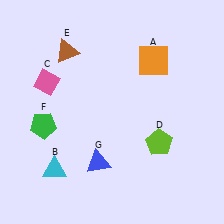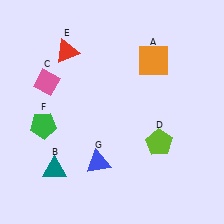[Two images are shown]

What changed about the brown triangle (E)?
In Image 1, E is brown. In Image 2, it changed to red.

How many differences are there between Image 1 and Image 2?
There are 2 differences between the two images.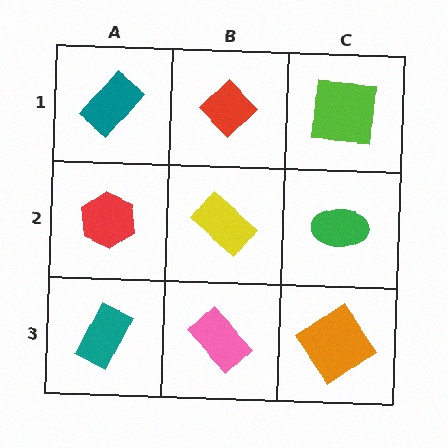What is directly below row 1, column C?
A green ellipse.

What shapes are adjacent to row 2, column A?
A teal rectangle (row 1, column A), a teal rectangle (row 3, column A), a yellow rectangle (row 2, column B).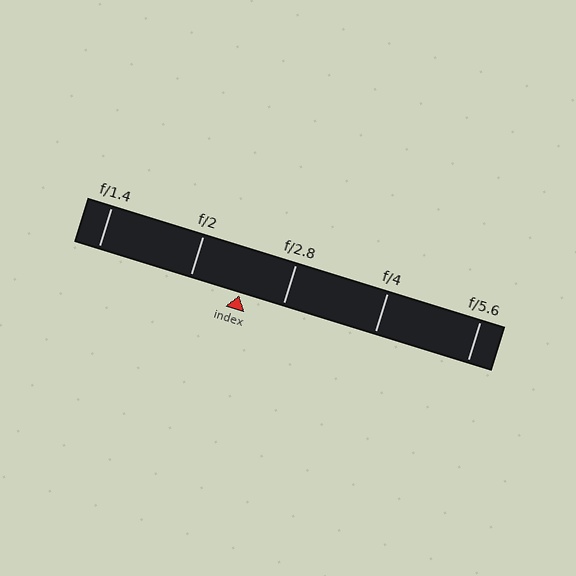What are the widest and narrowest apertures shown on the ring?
The widest aperture shown is f/1.4 and the narrowest is f/5.6.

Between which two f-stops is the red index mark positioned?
The index mark is between f/2 and f/2.8.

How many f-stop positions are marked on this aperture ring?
There are 5 f-stop positions marked.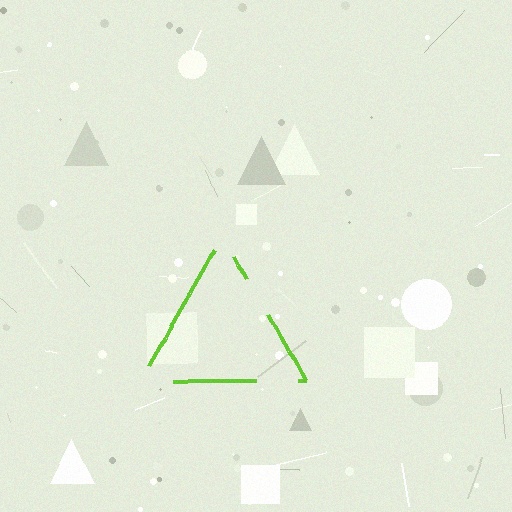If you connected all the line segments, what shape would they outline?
They would outline a triangle.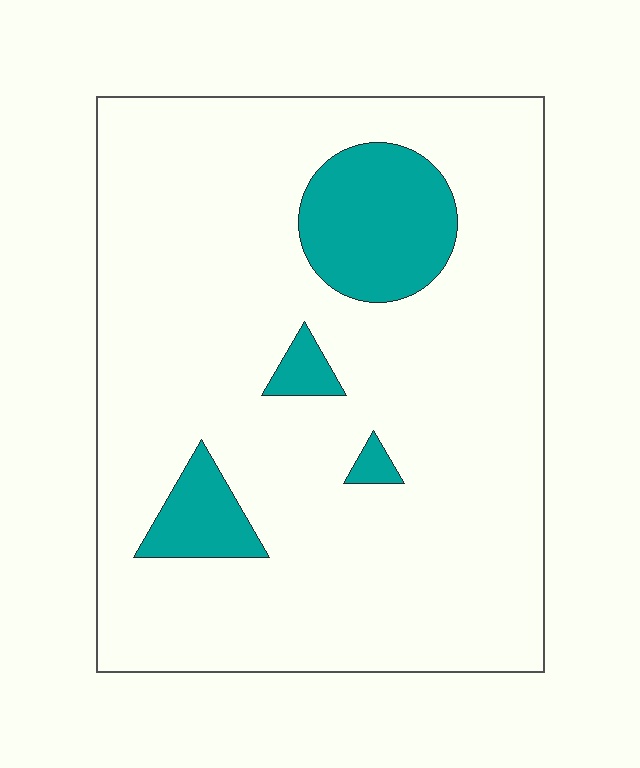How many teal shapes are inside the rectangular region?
4.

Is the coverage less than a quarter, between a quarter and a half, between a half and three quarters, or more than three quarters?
Less than a quarter.